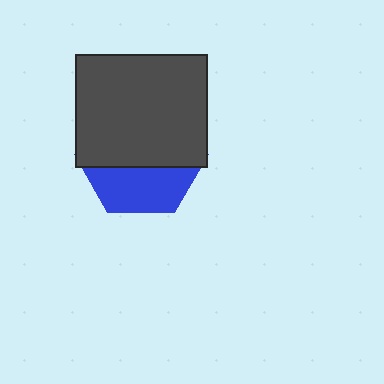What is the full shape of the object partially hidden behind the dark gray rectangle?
The partially hidden object is a blue hexagon.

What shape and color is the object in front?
The object in front is a dark gray rectangle.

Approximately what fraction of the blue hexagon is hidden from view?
Roughly 64% of the blue hexagon is hidden behind the dark gray rectangle.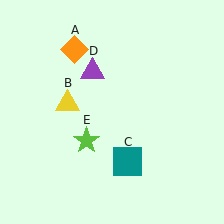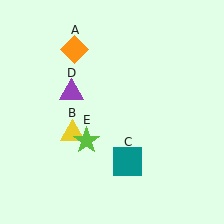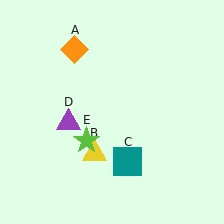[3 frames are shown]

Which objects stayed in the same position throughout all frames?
Orange diamond (object A) and teal square (object C) and lime star (object E) remained stationary.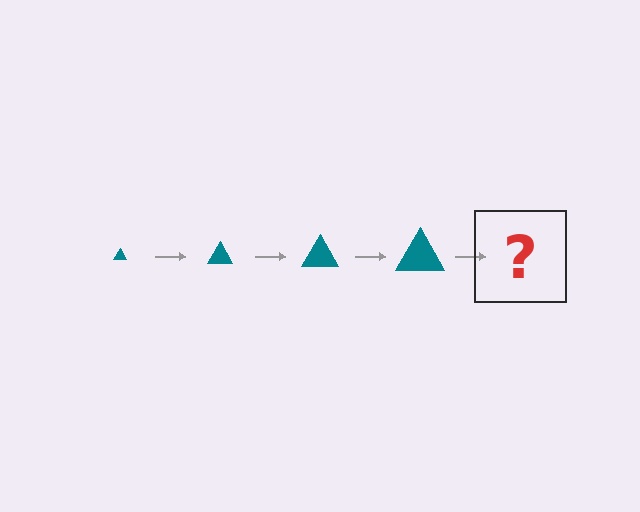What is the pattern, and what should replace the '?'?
The pattern is that the triangle gets progressively larger each step. The '?' should be a teal triangle, larger than the previous one.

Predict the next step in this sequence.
The next step is a teal triangle, larger than the previous one.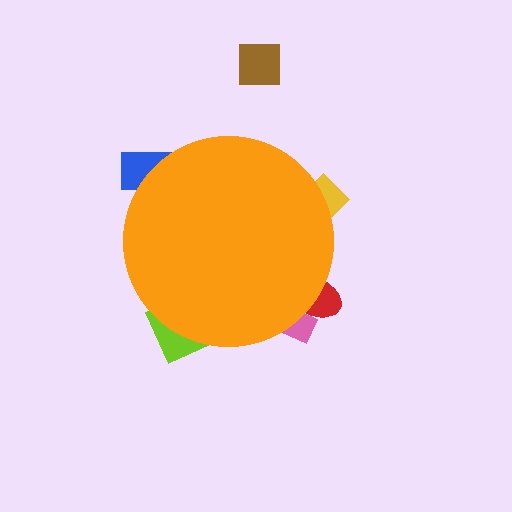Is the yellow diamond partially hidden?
Yes, the yellow diamond is partially hidden behind the orange circle.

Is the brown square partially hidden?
No, the brown square is fully visible.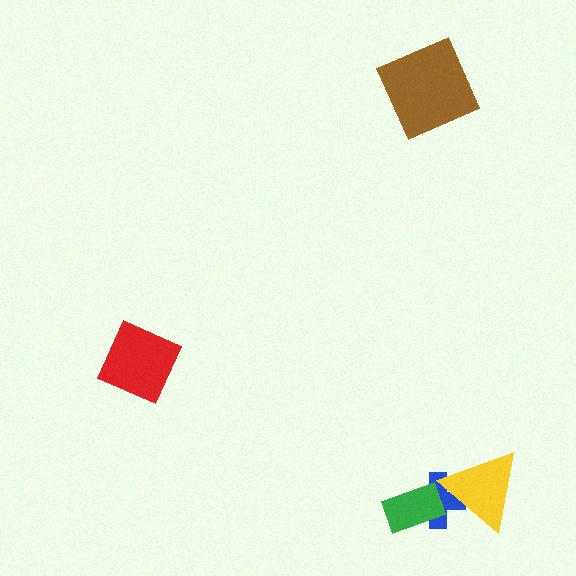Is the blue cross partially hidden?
Yes, it is partially covered by another shape.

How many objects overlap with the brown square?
0 objects overlap with the brown square.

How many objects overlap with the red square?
0 objects overlap with the red square.